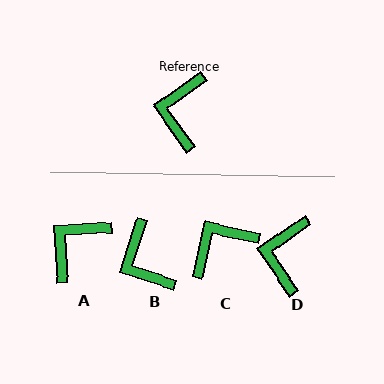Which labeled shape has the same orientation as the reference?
D.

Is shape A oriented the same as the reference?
No, it is off by about 32 degrees.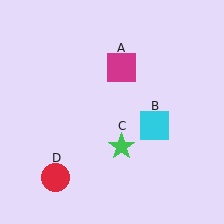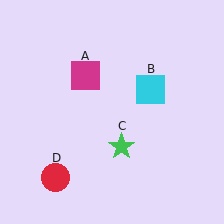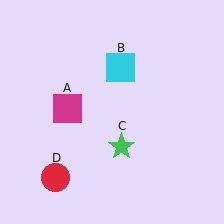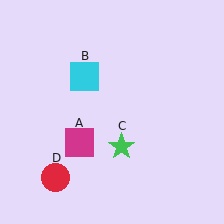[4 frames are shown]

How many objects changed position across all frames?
2 objects changed position: magenta square (object A), cyan square (object B).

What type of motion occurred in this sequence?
The magenta square (object A), cyan square (object B) rotated counterclockwise around the center of the scene.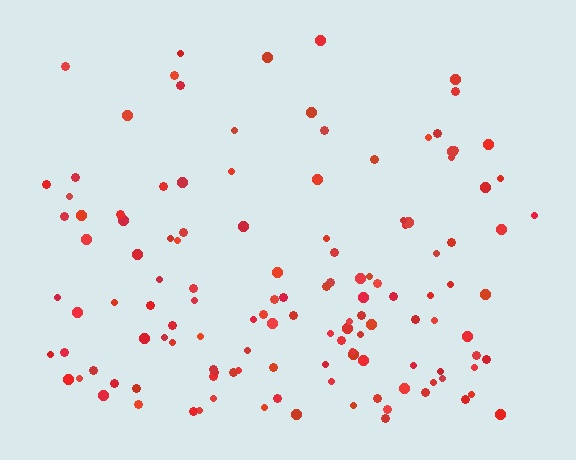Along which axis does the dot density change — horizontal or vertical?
Vertical.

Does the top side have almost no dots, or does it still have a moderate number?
Still a moderate number, just noticeably fewer than the bottom.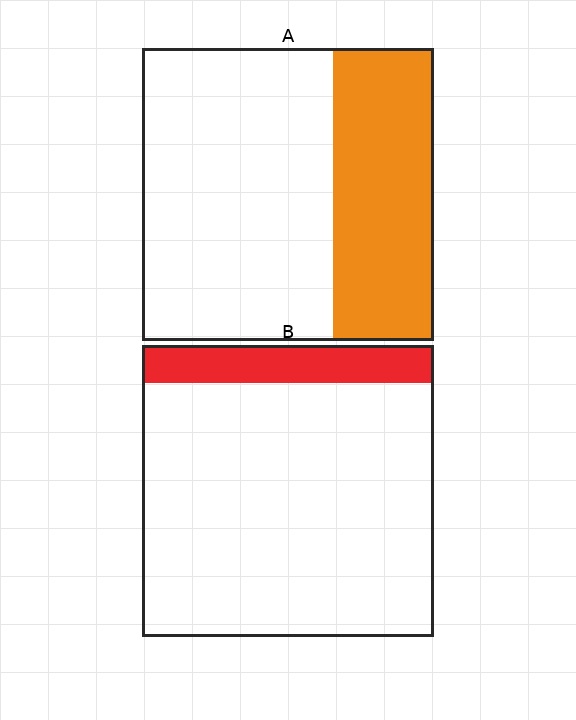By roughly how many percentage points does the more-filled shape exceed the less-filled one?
By roughly 20 percentage points (A over B).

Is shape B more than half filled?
No.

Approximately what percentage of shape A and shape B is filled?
A is approximately 35% and B is approximately 15%.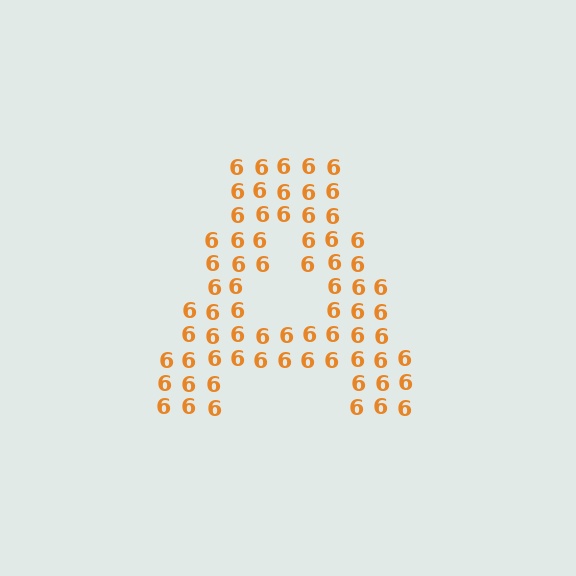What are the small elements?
The small elements are digit 6's.